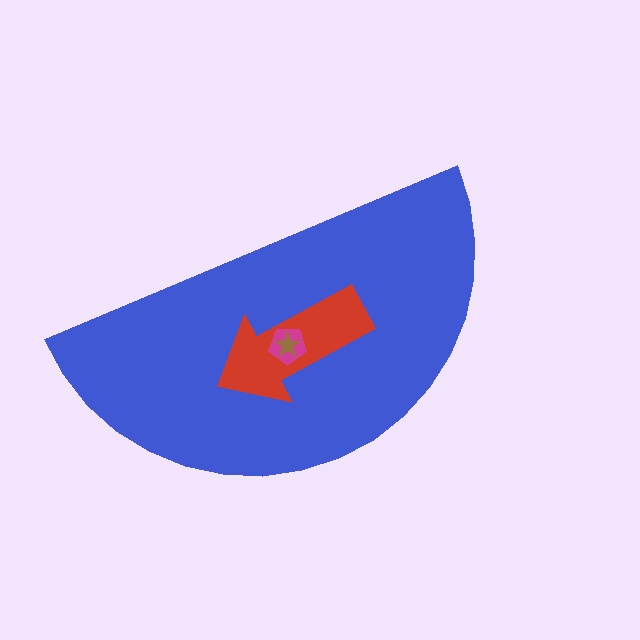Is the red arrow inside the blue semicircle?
Yes.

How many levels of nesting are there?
4.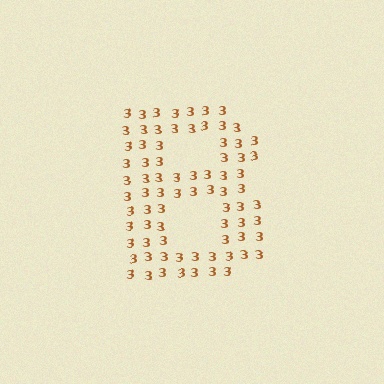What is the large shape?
The large shape is the letter B.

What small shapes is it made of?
It is made of small digit 3's.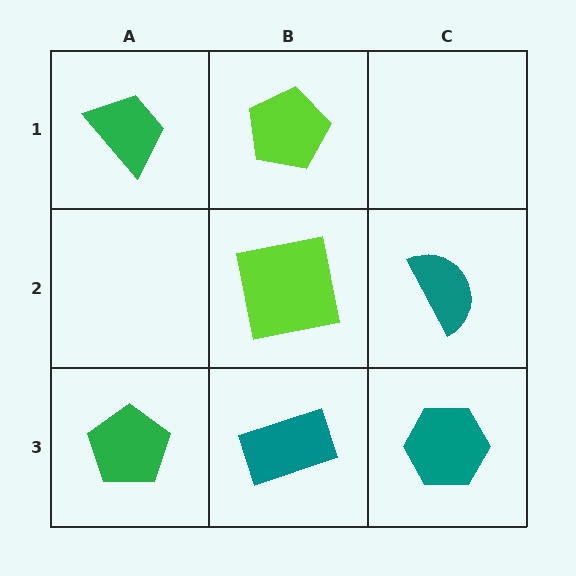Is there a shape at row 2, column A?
No, that cell is empty.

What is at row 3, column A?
A green pentagon.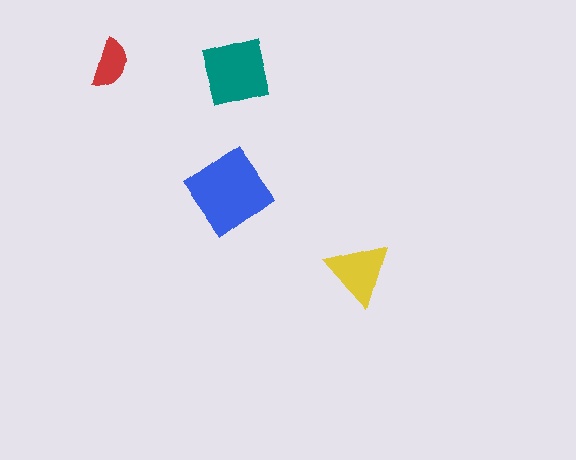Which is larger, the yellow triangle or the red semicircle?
The yellow triangle.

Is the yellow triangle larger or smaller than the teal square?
Smaller.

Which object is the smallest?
The red semicircle.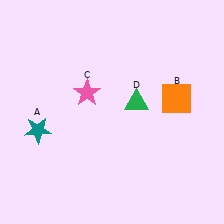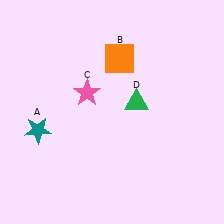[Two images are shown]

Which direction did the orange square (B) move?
The orange square (B) moved left.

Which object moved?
The orange square (B) moved left.